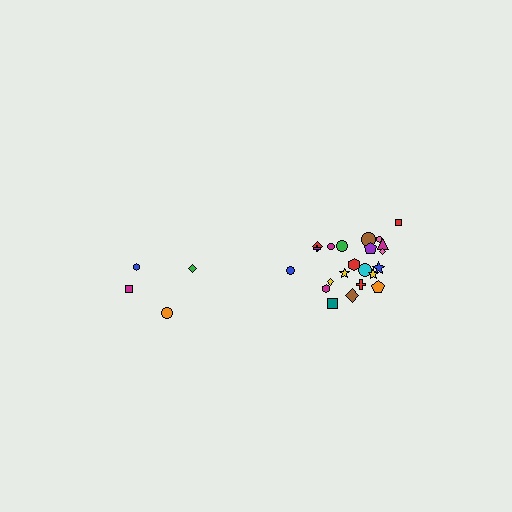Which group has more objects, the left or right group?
The right group.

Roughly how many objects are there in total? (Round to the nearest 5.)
Roughly 25 objects in total.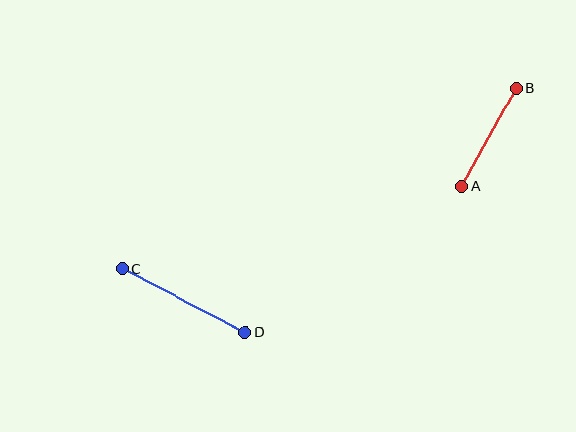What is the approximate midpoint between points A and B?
The midpoint is at approximately (489, 137) pixels.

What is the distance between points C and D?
The distance is approximately 138 pixels.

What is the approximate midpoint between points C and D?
The midpoint is at approximately (184, 301) pixels.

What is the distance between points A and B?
The distance is approximately 112 pixels.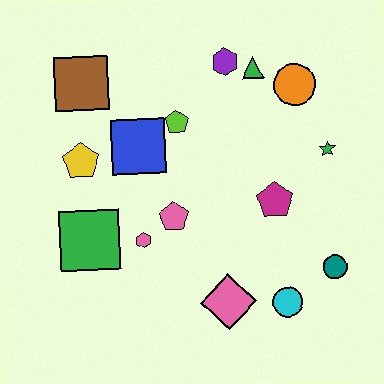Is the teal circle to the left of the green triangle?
No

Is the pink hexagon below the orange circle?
Yes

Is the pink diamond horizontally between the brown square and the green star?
Yes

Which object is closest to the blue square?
The lime pentagon is closest to the blue square.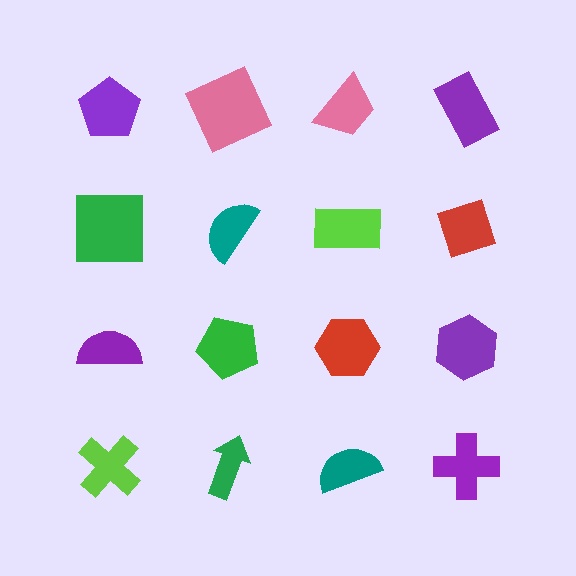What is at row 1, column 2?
A pink square.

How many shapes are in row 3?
4 shapes.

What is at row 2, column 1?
A green square.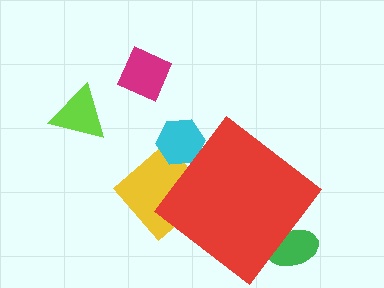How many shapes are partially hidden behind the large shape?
3 shapes are partially hidden.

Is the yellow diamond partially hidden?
Yes, the yellow diamond is partially hidden behind the red diamond.